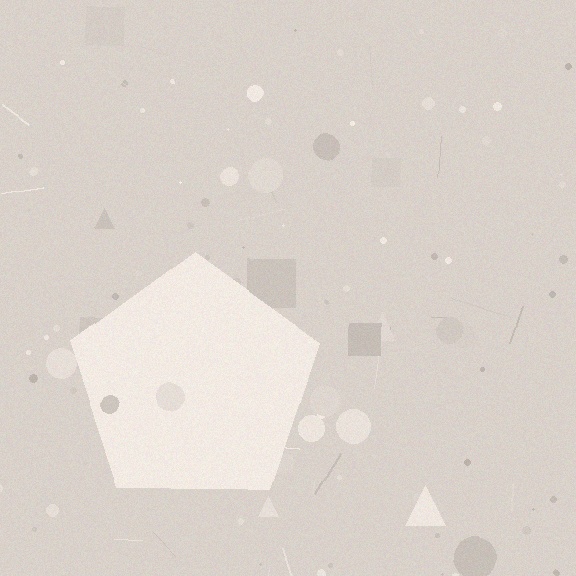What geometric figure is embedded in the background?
A pentagon is embedded in the background.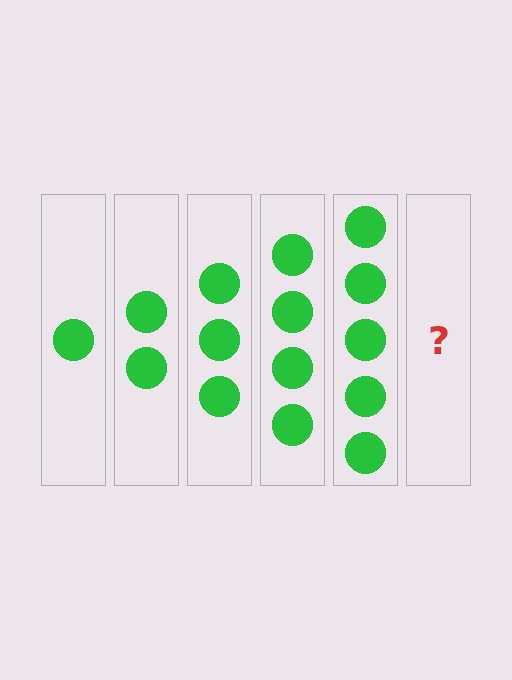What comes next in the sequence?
The next element should be 6 circles.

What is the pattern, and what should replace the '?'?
The pattern is that each step adds one more circle. The '?' should be 6 circles.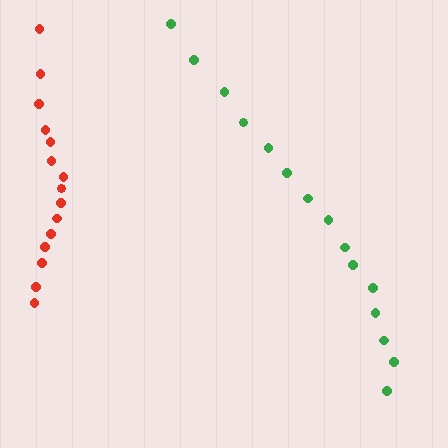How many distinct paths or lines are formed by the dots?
There are 2 distinct paths.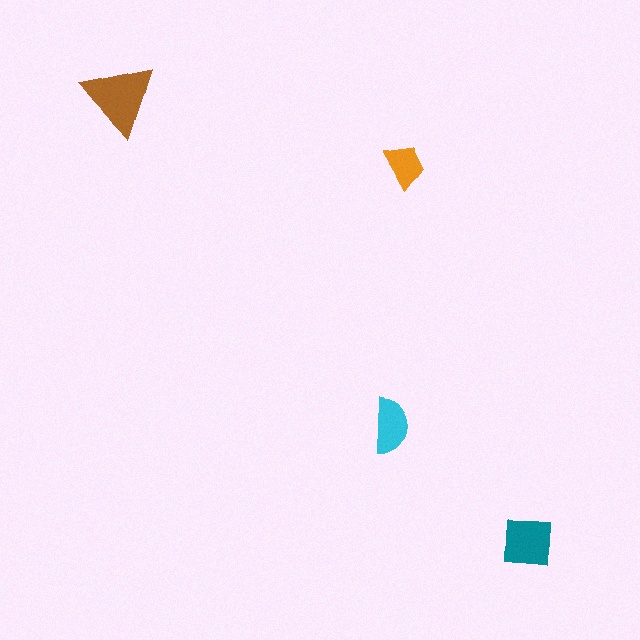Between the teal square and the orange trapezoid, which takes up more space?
The teal square.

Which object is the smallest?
The orange trapezoid.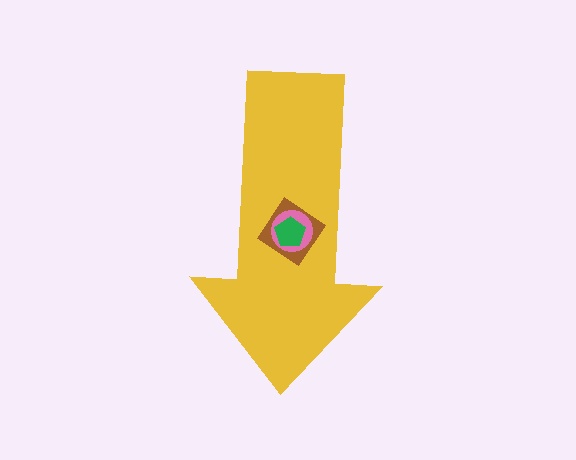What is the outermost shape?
The yellow arrow.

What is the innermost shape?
The green pentagon.